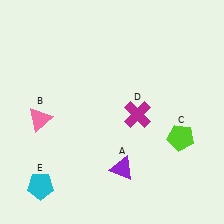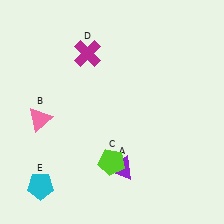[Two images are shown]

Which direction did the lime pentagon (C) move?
The lime pentagon (C) moved left.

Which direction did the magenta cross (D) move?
The magenta cross (D) moved up.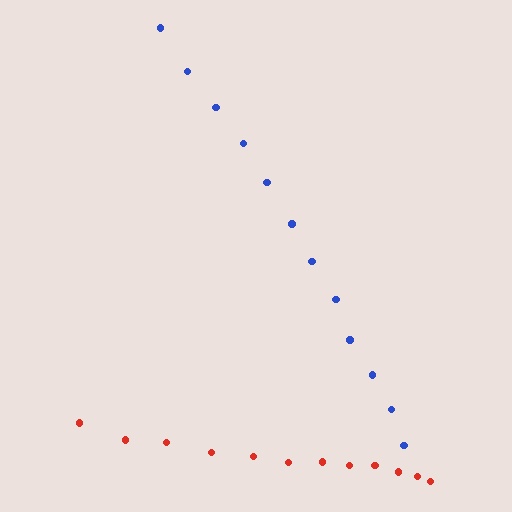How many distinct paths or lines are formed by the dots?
There are 2 distinct paths.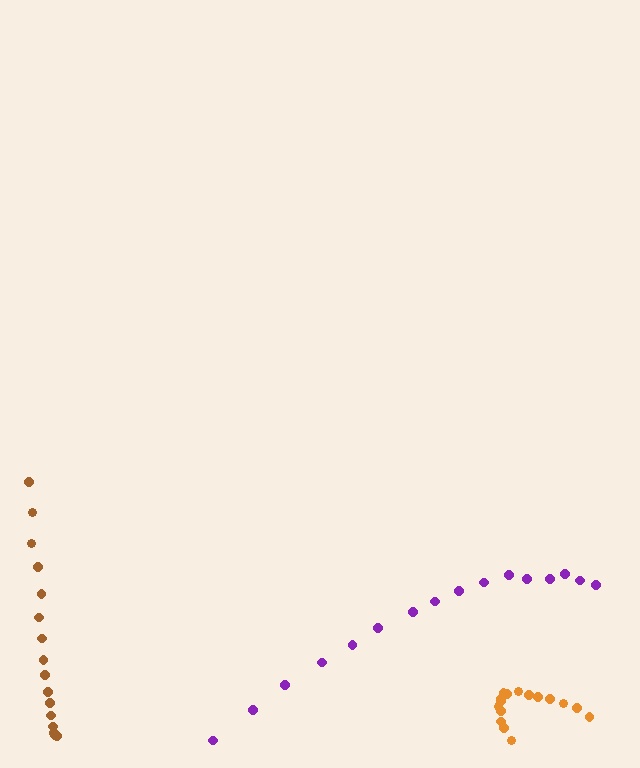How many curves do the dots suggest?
There are 3 distinct paths.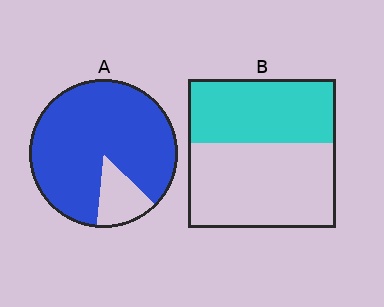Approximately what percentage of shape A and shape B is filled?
A is approximately 85% and B is approximately 45%.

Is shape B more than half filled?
No.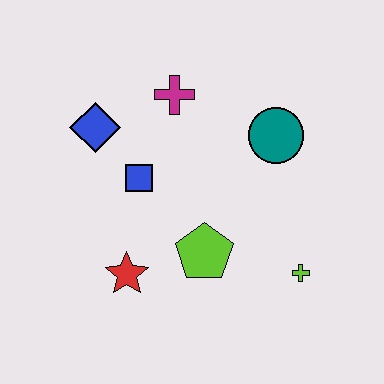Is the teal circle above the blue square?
Yes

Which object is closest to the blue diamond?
The blue square is closest to the blue diamond.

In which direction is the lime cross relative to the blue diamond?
The lime cross is to the right of the blue diamond.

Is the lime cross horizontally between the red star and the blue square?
No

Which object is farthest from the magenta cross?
The lime cross is farthest from the magenta cross.